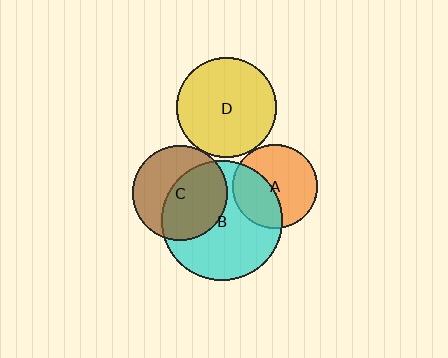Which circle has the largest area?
Circle B (cyan).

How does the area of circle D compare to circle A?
Approximately 1.4 times.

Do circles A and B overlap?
Yes.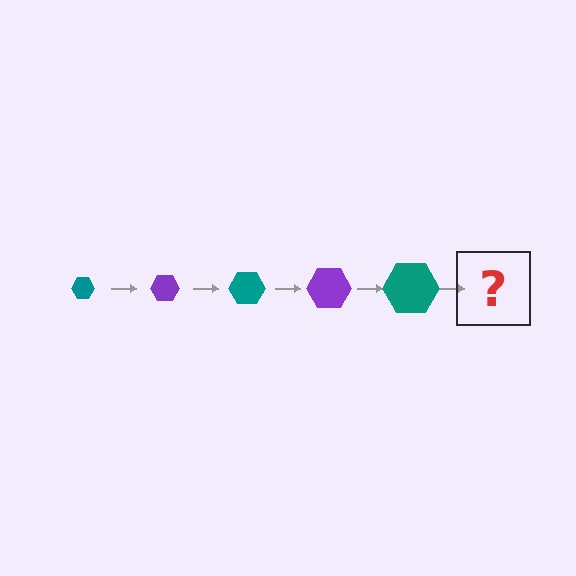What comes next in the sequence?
The next element should be a purple hexagon, larger than the previous one.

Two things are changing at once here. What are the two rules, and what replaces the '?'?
The two rules are that the hexagon grows larger each step and the color cycles through teal and purple. The '?' should be a purple hexagon, larger than the previous one.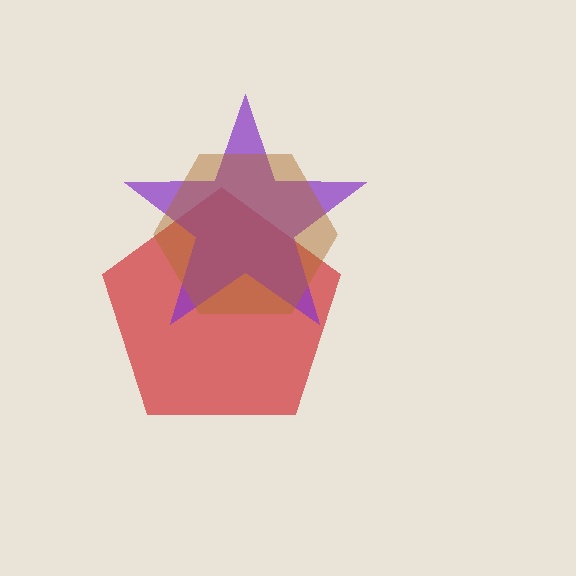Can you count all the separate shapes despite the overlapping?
Yes, there are 3 separate shapes.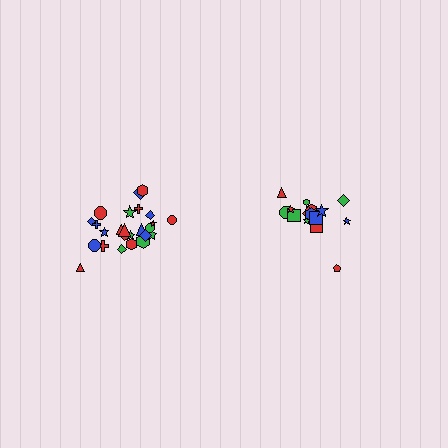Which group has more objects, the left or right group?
The left group.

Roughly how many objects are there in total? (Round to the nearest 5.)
Roughly 40 objects in total.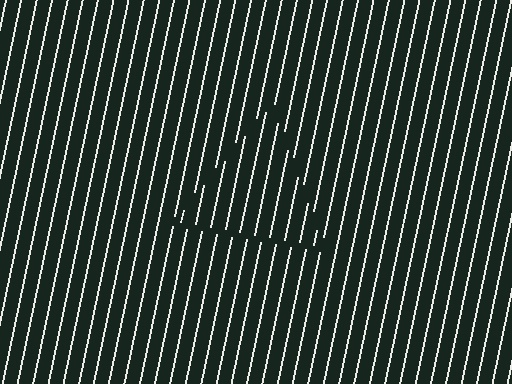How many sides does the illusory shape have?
3 sides — the line-ends trace a triangle.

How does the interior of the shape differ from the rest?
The interior of the shape contains the same grating, shifted by half a period — the contour is defined by the phase discontinuity where line-ends from the inner and outer gratings abut.